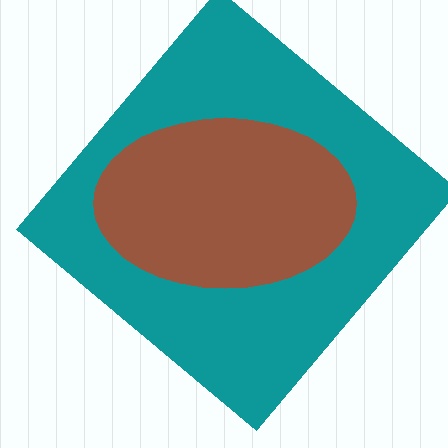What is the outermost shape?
The teal diamond.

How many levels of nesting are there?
2.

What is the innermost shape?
The brown ellipse.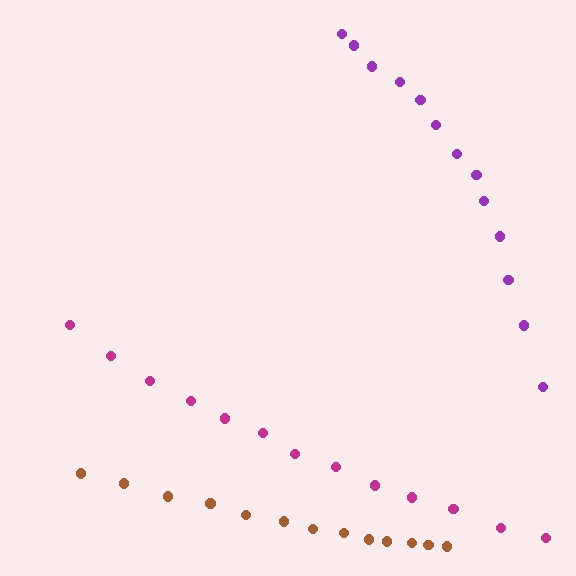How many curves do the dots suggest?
There are 3 distinct paths.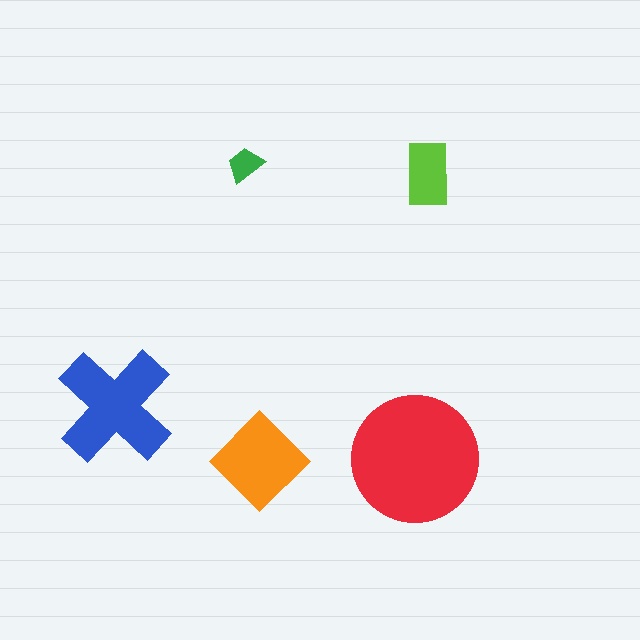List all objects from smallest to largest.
The green trapezoid, the lime rectangle, the orange diamond, the blue cross, the red circle.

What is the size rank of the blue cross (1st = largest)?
2nd.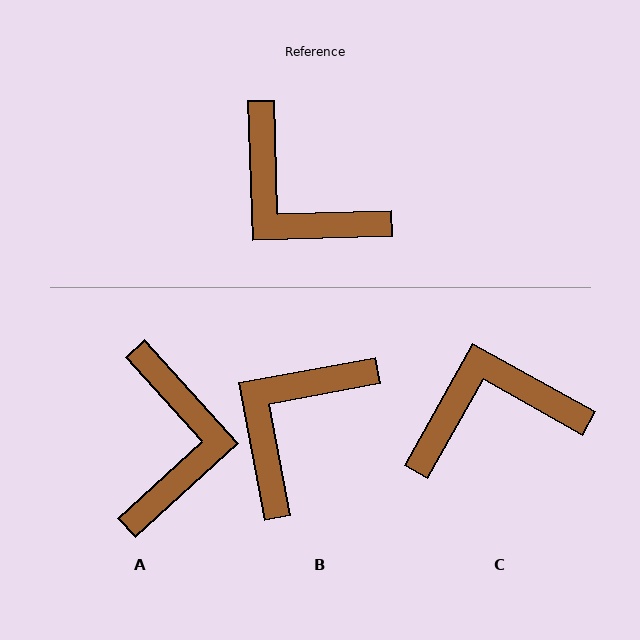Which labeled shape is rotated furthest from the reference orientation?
A, about 130 degrees away.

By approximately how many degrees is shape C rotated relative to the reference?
Approximately 121 degrees clockwise.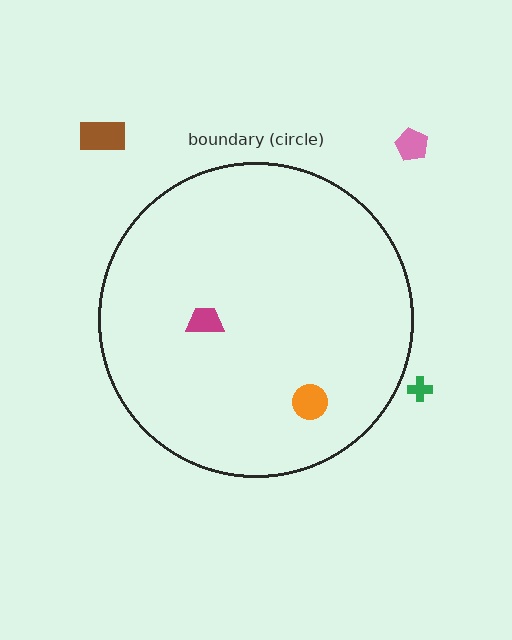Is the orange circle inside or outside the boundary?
Inside.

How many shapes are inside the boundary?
2 inside, 3 outside.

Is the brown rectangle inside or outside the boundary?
Outside.